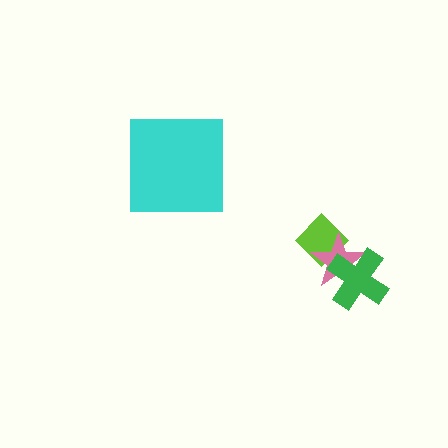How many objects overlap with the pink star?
2 objects overlap with the pink star.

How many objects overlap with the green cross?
1 object overlaps with the green cross.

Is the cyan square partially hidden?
No, no other shape covers it.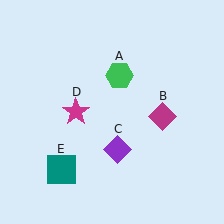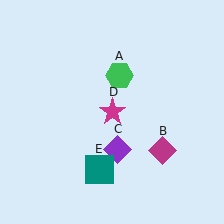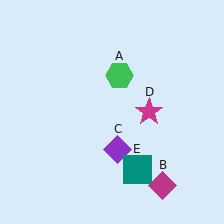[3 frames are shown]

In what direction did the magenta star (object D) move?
The magenta star (object D) moved right.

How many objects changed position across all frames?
3 objects changed position: magenta diamond (object B), magenta star (object D), teal square (object E).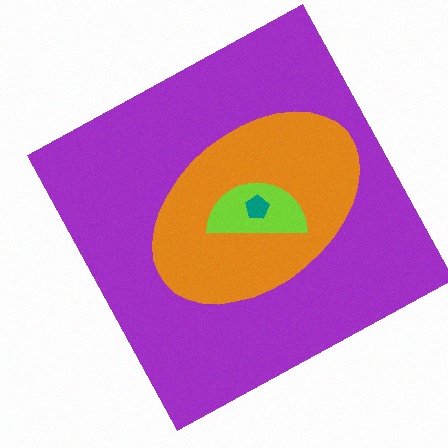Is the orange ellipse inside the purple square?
Yes.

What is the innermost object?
The teal pentagon.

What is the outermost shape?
The purple square.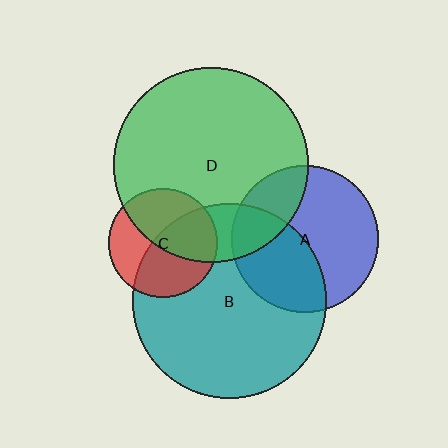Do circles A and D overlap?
Yes.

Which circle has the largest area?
Circle D (green).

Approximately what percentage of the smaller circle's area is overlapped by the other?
Approximately 25%.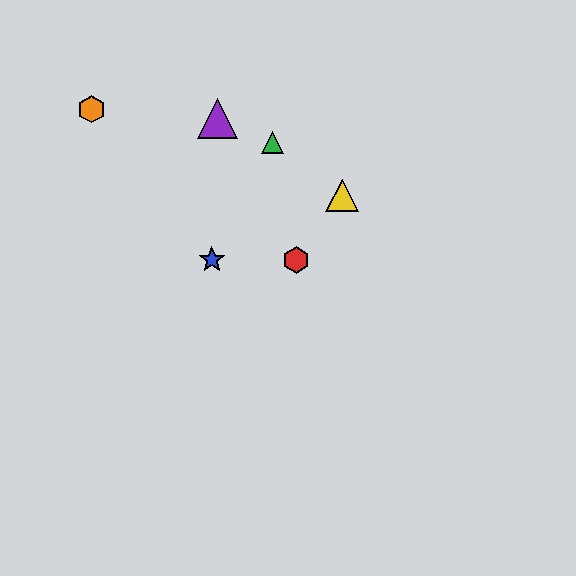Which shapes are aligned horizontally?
The red hexagon, the blue star are aligned horizontally.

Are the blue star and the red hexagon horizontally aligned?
Yes, both are at y≈260.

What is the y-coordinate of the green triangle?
The green triangle is at y≈142.